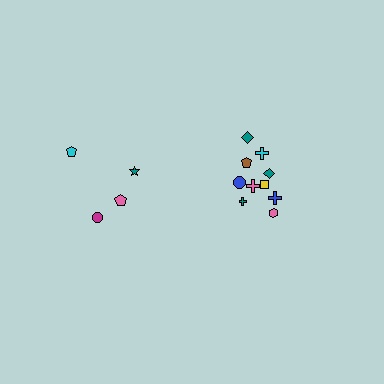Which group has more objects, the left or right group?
The right group.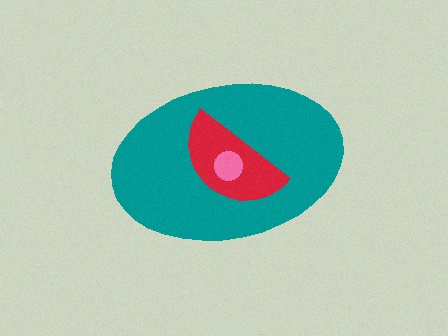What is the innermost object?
The pink circle.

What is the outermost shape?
The teal ellipse.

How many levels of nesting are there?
3.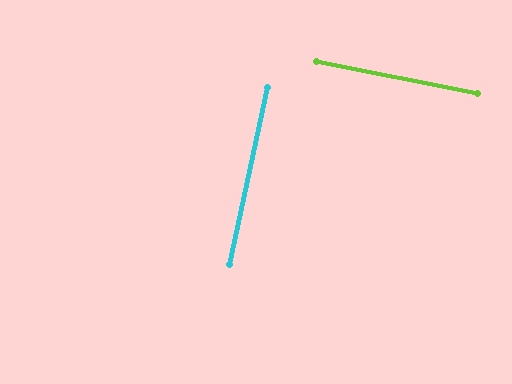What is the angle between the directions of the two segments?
Approximately 89 degrees.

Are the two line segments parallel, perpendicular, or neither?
Perpendicular — they meet at approximately 89°.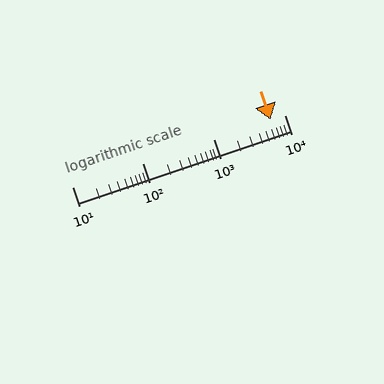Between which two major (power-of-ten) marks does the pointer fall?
The pointer is between 1000 and 10000.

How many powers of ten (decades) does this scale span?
The scale spans 3 decades, from 10 to 10000.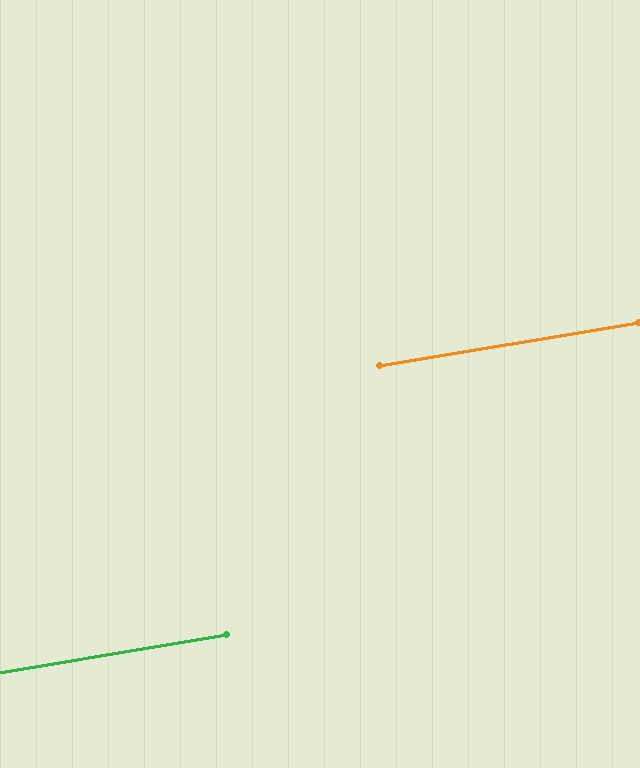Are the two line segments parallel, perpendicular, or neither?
Parallel — their directions differ by only 0.1°.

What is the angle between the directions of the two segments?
Approximately 0 degrees.